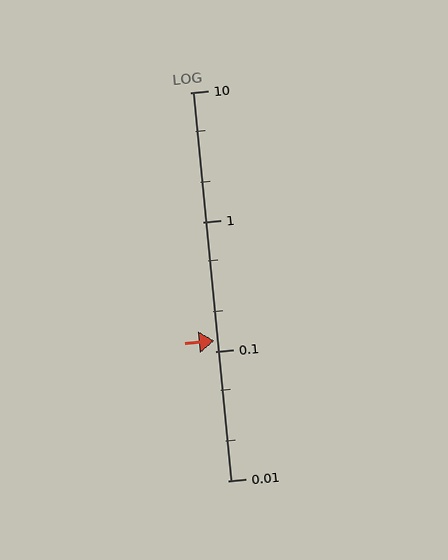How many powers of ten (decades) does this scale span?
The scale spans 3 decades, from 0.01 to 10.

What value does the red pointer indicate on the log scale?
The pointer indicates approximately 0.12.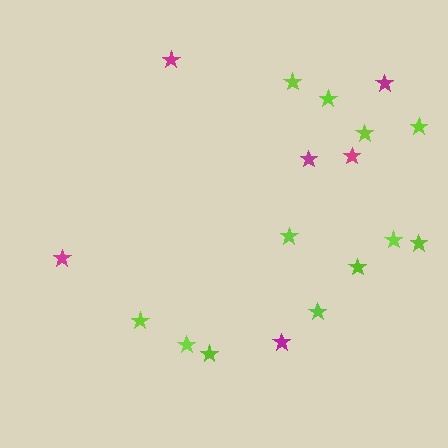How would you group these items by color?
There are 2 groups: one group of magenta stars (6) and one group of lime stars (12).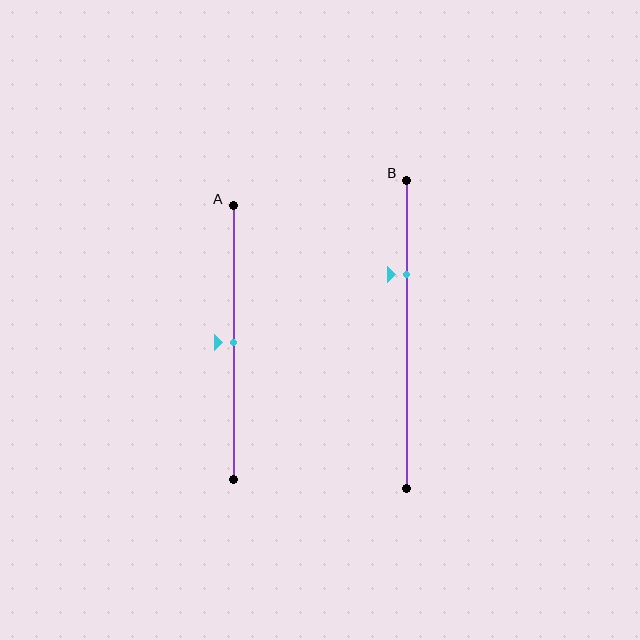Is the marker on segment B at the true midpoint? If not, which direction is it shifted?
No, the marker on segment B is shifted upward by about 19% of the segment length.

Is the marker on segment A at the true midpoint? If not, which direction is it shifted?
Yes, the marker on segment A is at the true midpoint.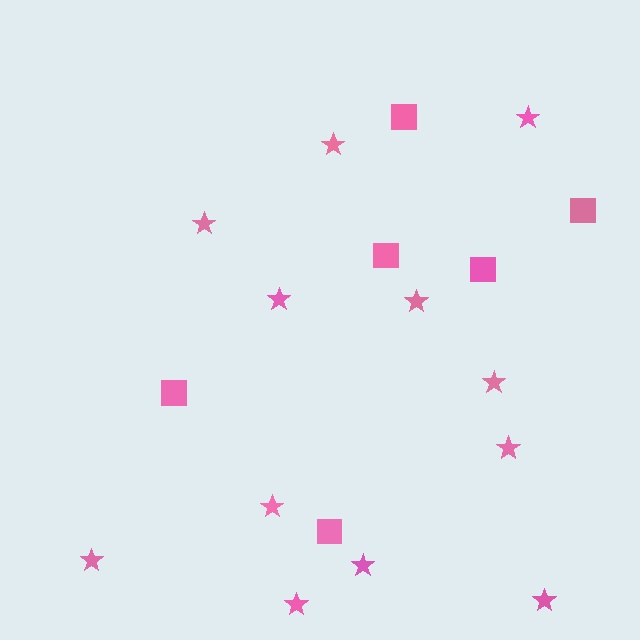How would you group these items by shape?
There are 2 groups: one group of squares (6) and one group of stars (12).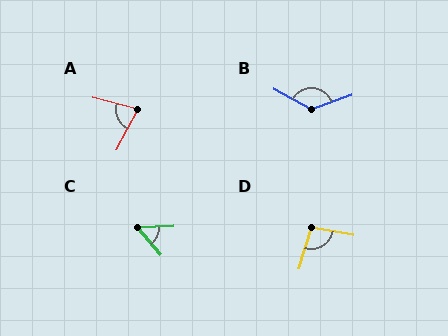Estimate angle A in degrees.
Approximately 77 degrees.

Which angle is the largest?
B, at approximately 131 degrees.